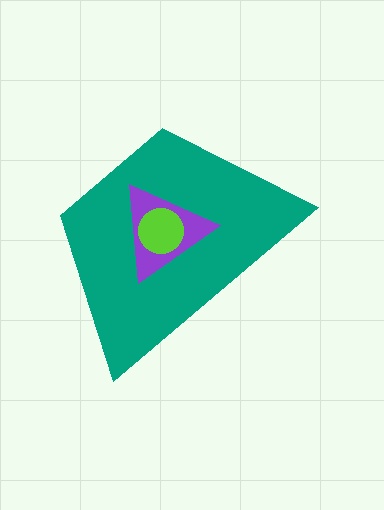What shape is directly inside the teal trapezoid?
The purple triangle.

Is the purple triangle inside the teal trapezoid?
Yes.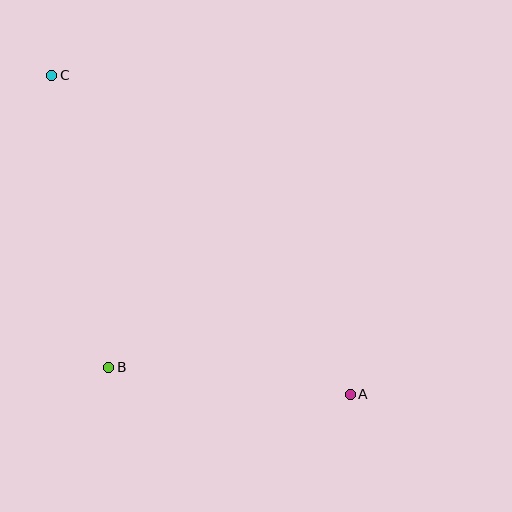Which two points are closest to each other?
Points A and B are closest to each other.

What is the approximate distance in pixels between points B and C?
The distance between B and C is approximately 297 pixels.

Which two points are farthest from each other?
Points A and C are farthest from each other.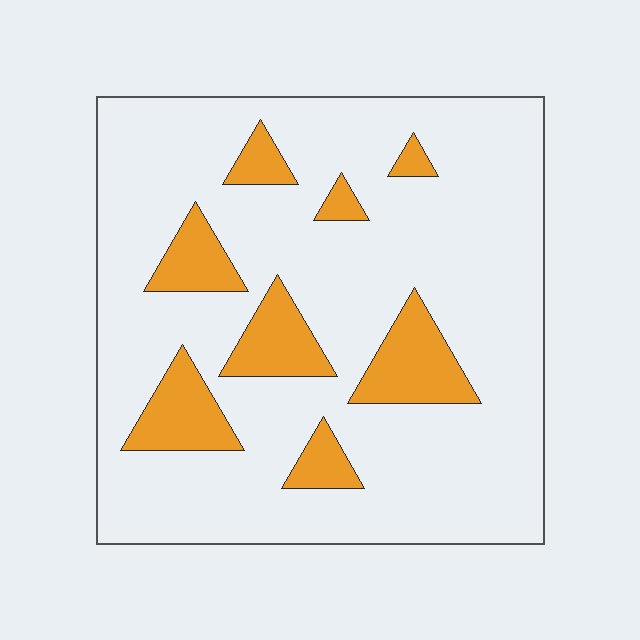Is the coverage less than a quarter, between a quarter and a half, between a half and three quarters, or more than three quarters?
Less than a quarter.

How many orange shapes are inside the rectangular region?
8.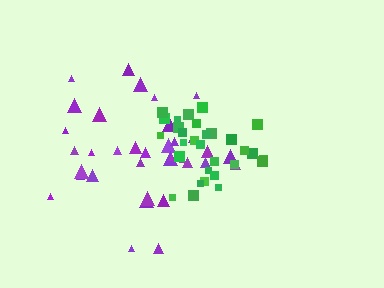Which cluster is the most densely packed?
Green.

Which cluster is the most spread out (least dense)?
Purple.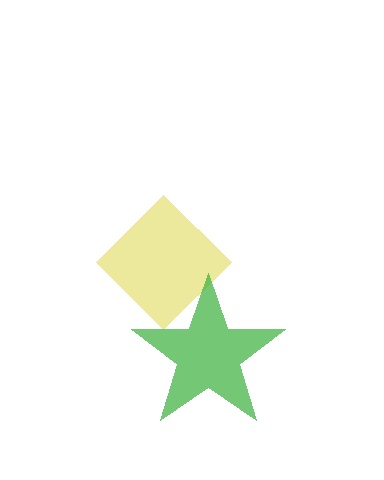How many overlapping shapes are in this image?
There are 2 overlapping shapes in the image.